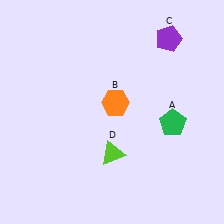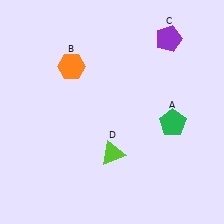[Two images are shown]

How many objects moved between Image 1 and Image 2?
1 object moved between the two images.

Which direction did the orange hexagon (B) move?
The orange hexagon (B) moved left.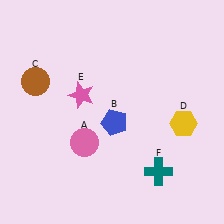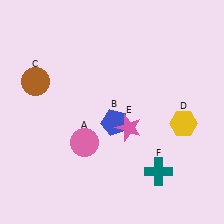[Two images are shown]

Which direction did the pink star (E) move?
The pink star (E) moved right.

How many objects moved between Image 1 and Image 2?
1 object moved between the two images.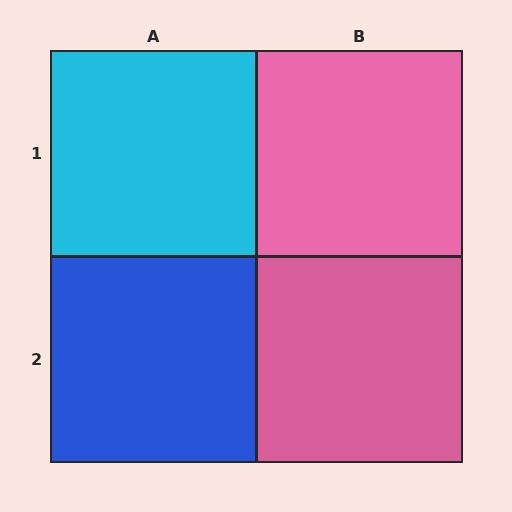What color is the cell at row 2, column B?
Pink.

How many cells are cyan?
1 cell is cyan.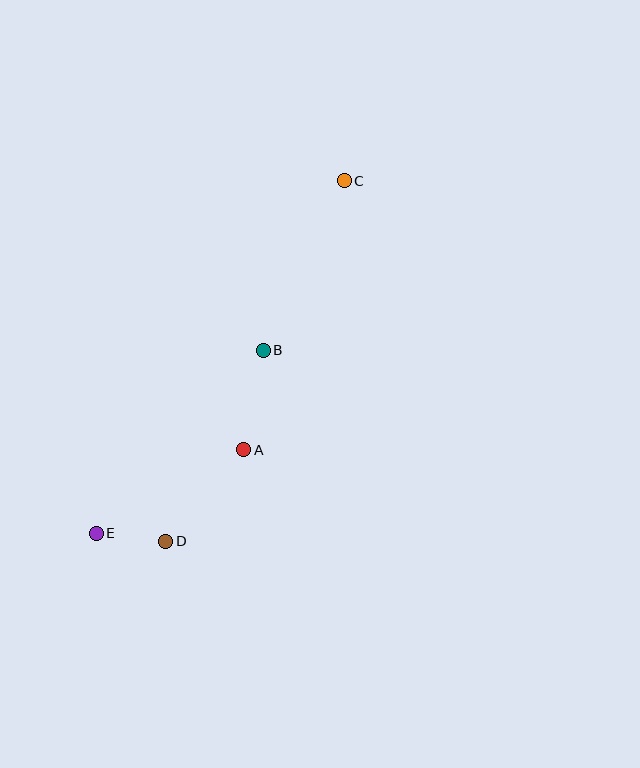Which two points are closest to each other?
Points D and E are closest to each other.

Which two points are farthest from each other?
Points C and E are farthest from each other.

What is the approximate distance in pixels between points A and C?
The distance between A and C is approximately 287 pixels.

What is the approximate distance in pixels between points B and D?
The distance between B and D is approximately 215 pixels.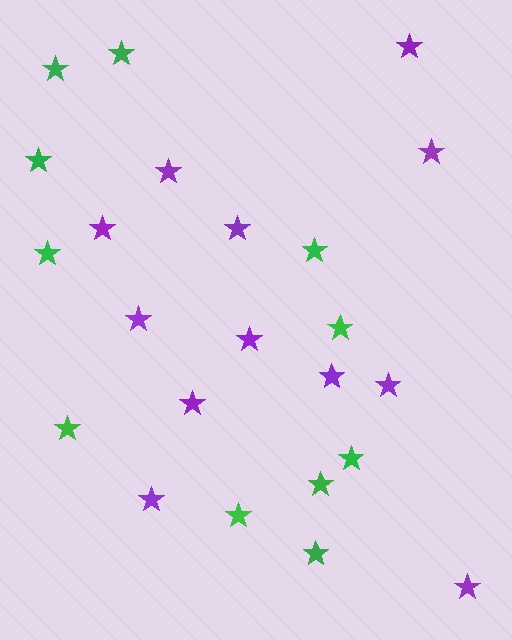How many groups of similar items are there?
There are 2 groups: one group of purple stars (12) and one group of green stars (11).